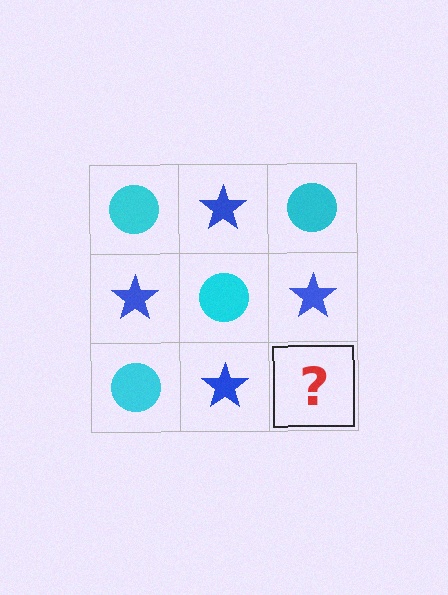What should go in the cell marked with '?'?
The missing cell should contain a cyan circle.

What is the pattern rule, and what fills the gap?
The rule is that it alternates cyan circle and blue star in a checkerboard pattern. The gap should be filled with a cyan circle.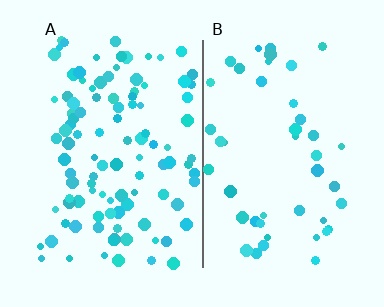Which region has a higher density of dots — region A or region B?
A (the left).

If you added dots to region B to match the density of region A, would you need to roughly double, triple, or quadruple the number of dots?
Approximately double.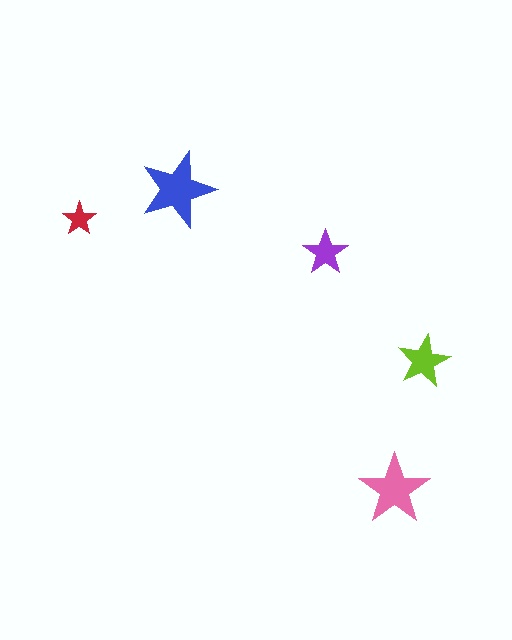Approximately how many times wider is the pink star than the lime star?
About 1.5 times wider.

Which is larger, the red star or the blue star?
The blue one.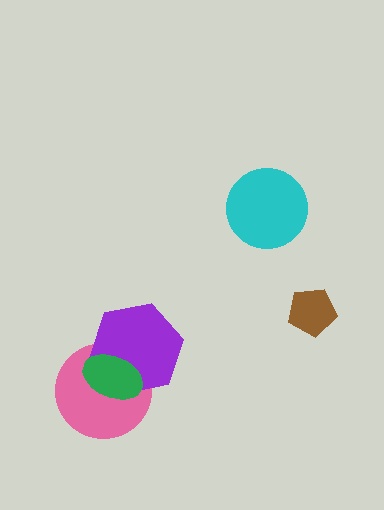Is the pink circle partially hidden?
Yes, it is partially covered by another shape.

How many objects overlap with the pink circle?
2 objects overlap with the pink circle.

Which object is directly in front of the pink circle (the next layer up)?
The purple hexagon is directly in front of the pink circle.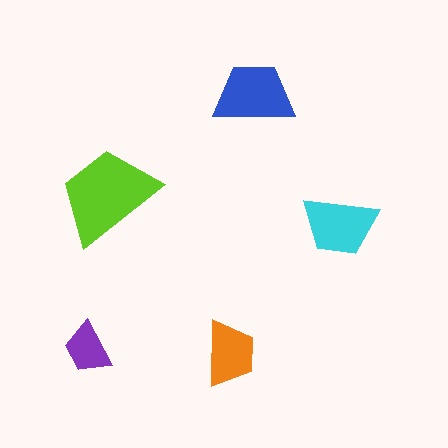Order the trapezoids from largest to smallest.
the lime one, the blue one, the cyan one, the orange one, the purple one.